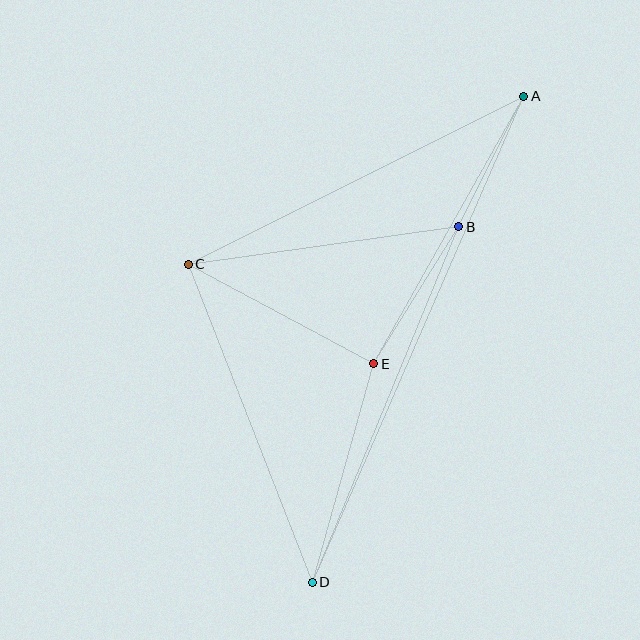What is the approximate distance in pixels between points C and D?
The distance between C and D is approximately 341 pixels.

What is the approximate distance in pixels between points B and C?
The distance between B and C is approximately 273 pixels.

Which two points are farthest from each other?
Points A and D are farthest from each other.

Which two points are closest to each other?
Points A and B are closest to each other.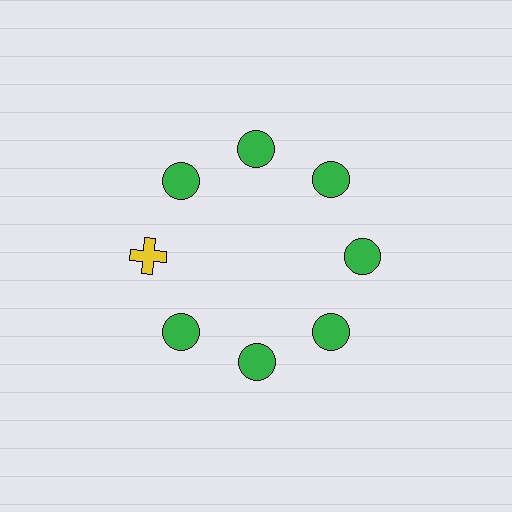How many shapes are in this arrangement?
There are 8 shapes arranged in a ring pattern.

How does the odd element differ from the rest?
It differs in both color (yellow instead of green) and shape (cross instead of circle).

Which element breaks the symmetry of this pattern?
The yellow cross at roughly the 9 o'clock position breaks the symmetry. All other shapes are green circles.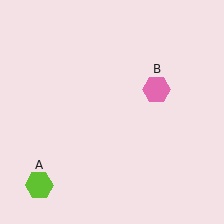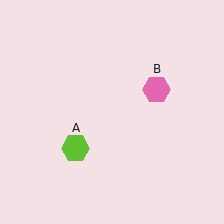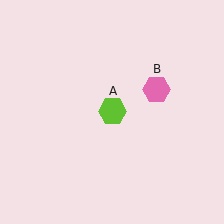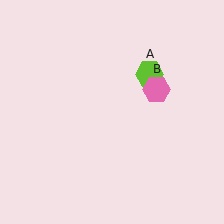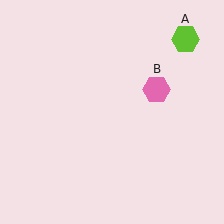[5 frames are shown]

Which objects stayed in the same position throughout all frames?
Pink hexagon (object B) remained stationary.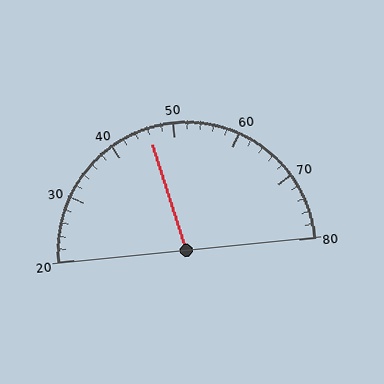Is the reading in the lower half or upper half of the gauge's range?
The reading is in the lower half of the range (20 to 80).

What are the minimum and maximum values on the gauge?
The gauge ranges from 20 to 80.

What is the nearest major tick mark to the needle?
The nearest major tick mark is 50.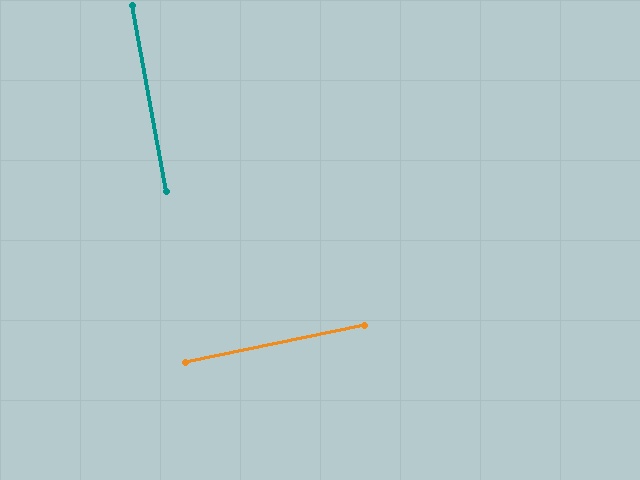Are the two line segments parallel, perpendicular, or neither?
Perpendicular — they meet at approximately 89°.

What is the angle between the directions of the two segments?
Approximately 89 degrees.